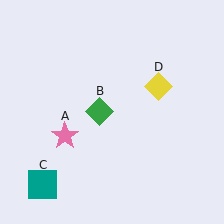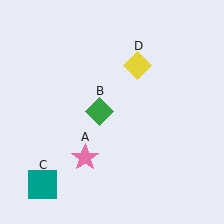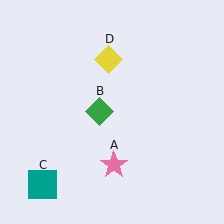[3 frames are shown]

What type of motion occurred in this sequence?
The pink star (object A), yellow diamond (object D) rotated counterclockwise around the center of the scene.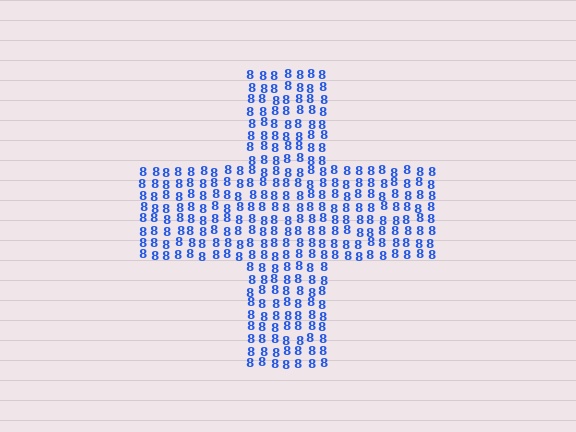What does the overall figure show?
The overall figure shows a cross.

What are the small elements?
The small elements are digit 8's.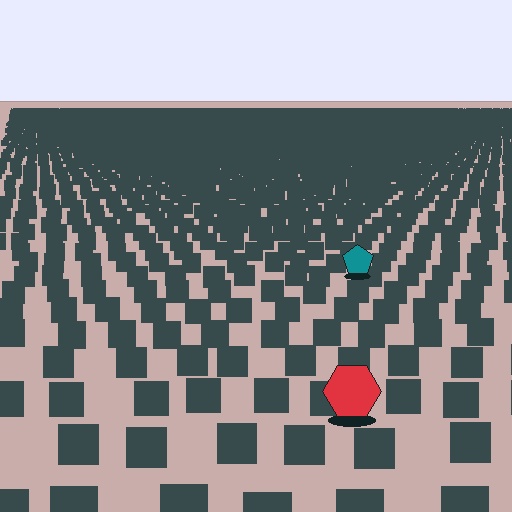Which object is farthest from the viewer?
The teal pentagon is farthest from the viewer. It appears smaller and the ground texture around it is denser.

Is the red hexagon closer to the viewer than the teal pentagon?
Yes. The red hexagon is closer — you can tell from the texture gradient: the ground texture is coarser near it.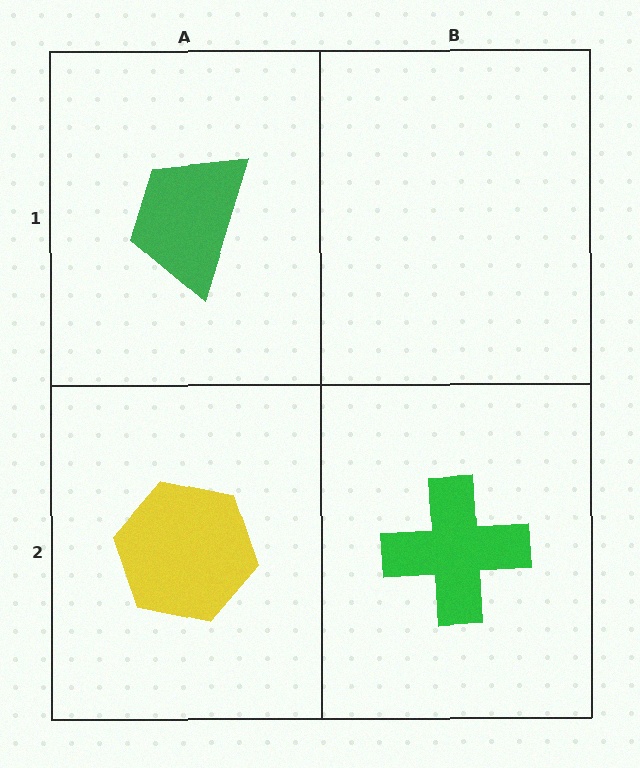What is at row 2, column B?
A green cross.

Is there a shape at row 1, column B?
No, that cell is empty.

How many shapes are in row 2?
2 shapes.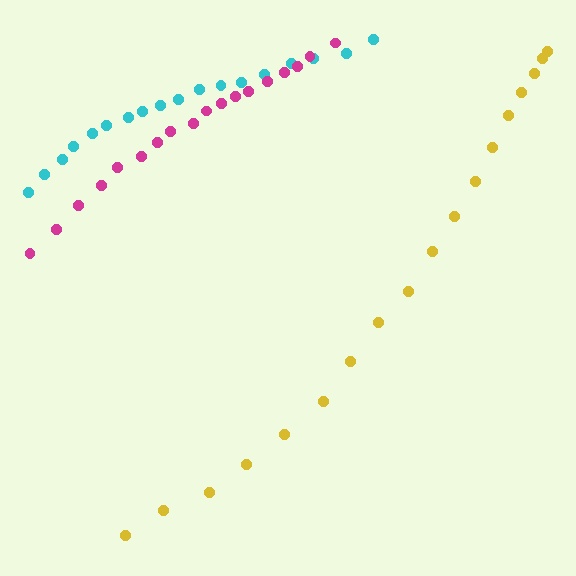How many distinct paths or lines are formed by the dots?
There are 3 distinct paths.